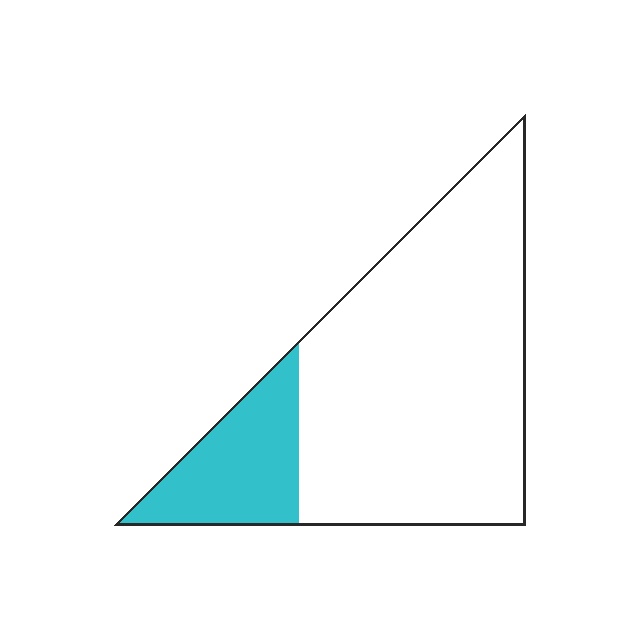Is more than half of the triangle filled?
No.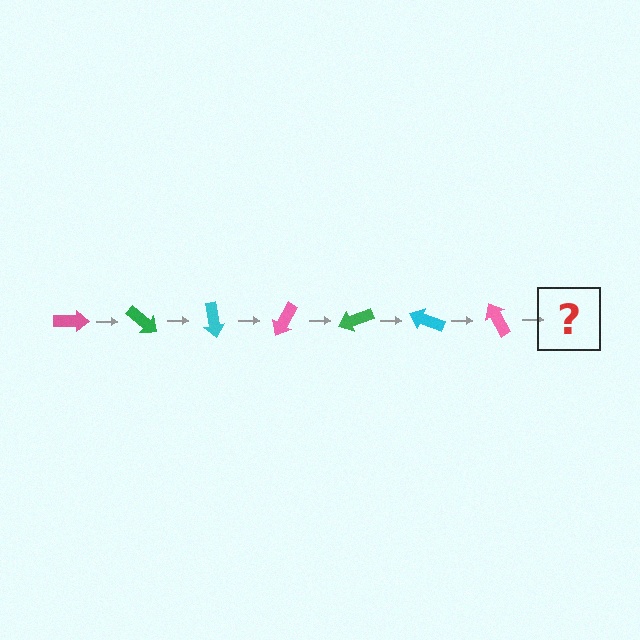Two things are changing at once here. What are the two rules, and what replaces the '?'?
The two rules are that it rotates 40 degrees each step and the color cycles through pink, green, and cyan. The '?' should be a green arrow, rotated 280 degrees from the start.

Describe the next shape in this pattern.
It should be a green arrow, rotated 280 degrees from the start.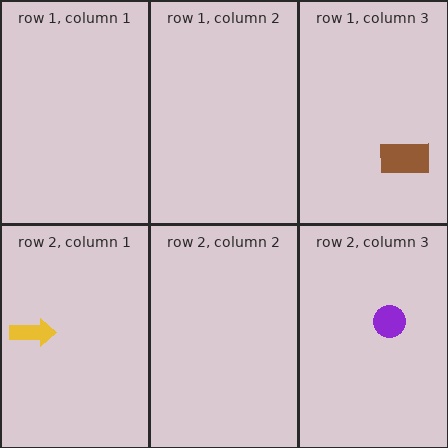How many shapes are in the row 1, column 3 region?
1.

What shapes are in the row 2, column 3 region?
The purple circle.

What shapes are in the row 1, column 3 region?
The brown rectangle.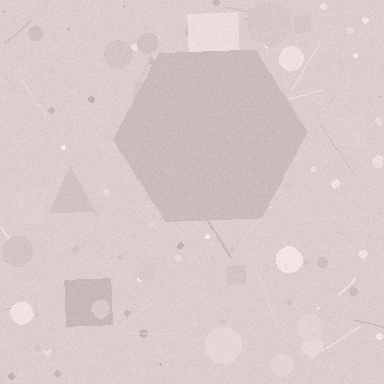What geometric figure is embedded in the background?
A hexagon is embedded in the background.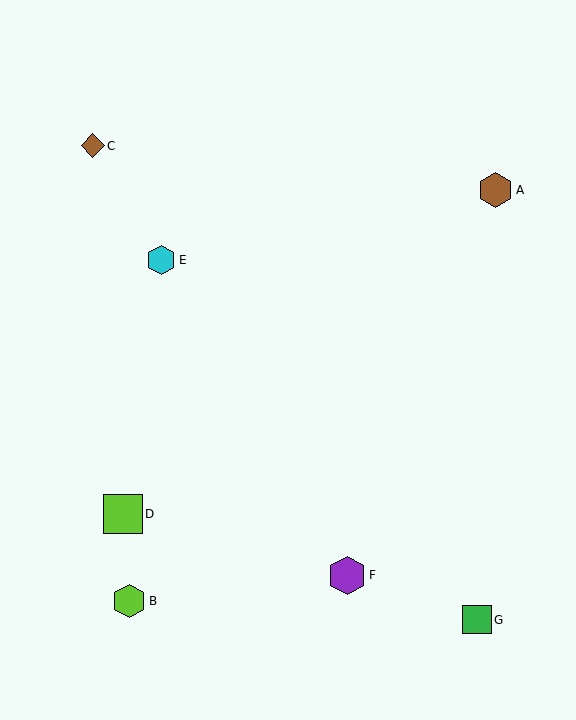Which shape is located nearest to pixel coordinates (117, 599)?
The lime hexagon (labeled B) at (129, 601) is nearest to that location.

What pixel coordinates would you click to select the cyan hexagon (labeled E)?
Click at (161, 260) to select the cyan hexagon E.